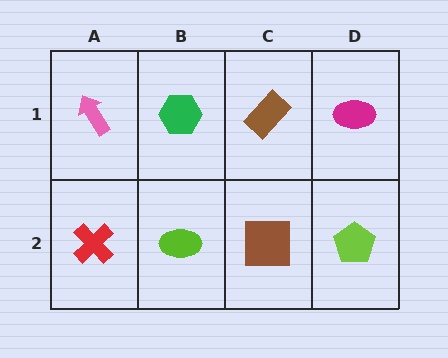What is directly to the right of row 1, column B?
A brown rectangle.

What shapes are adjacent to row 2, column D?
A magenta ellipse (row 1, column D), a brown square (row 2, column C).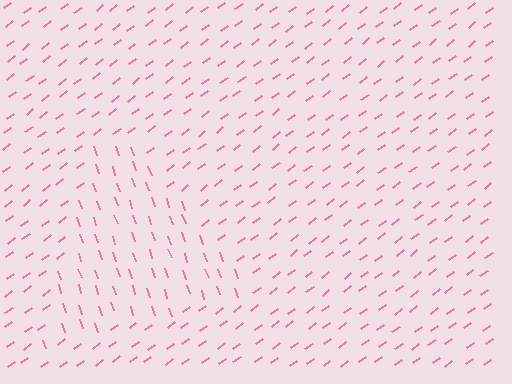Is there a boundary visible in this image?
Yes, there is a texture boundary formed by a change in line orientation.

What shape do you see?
I see a triangle.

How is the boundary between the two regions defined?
The boundary is defined purely by a change in line orientation (approximately 71 degrees difference). All lines are the same color and thickness.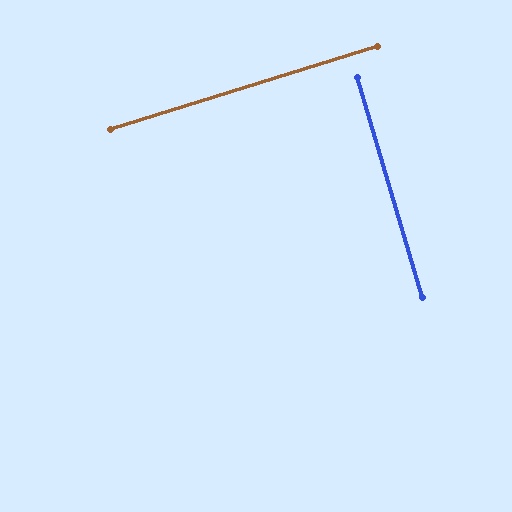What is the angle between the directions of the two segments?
Approximately 89 degrees.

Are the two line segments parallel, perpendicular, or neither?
Perpendicular — they meet at approximately 89°.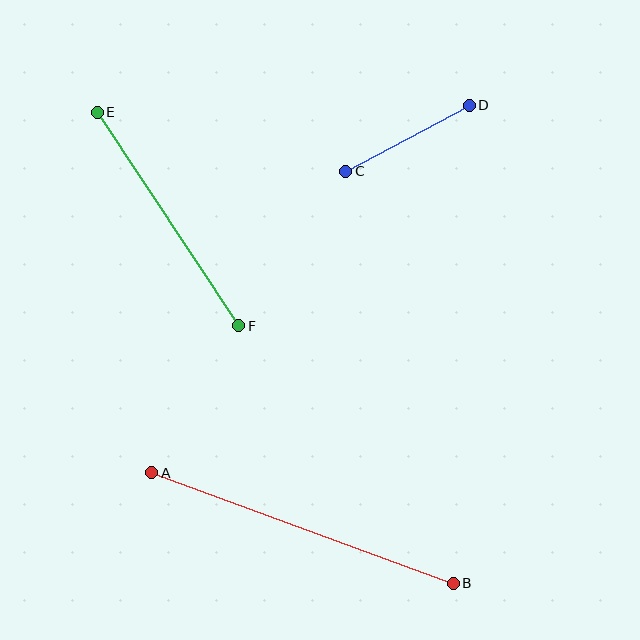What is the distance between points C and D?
The distance is approximately 140 pixels.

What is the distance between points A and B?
The distance is approximately 321 pixels.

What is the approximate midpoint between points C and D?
The midpoint is at approximately (408, 138) pixels.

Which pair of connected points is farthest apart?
Points A and B are farthest apart.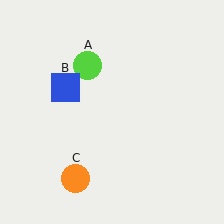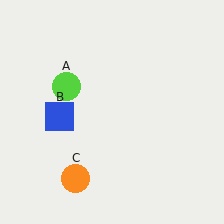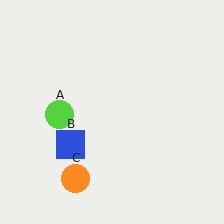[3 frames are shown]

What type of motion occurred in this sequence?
The lime circle (object A), blue square (object B) rotated counterclockwise around the center of the scene.